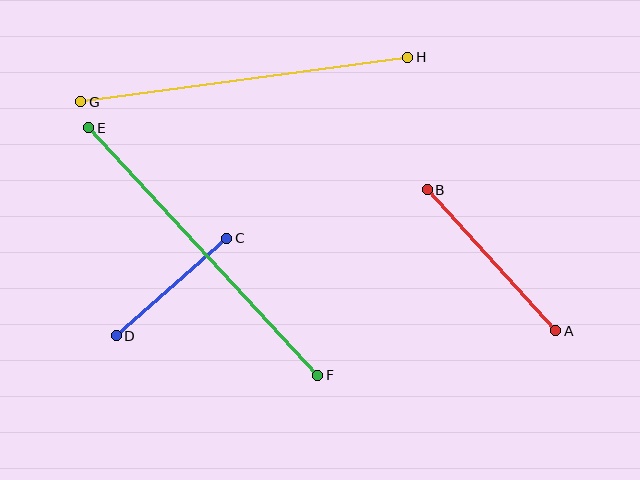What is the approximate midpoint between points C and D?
The midpoint is at approximately (172, 287) pixels.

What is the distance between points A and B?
The distance is approximately 191 pixels.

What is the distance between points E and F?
The distance is approximately 337 pixels.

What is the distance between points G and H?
The distance is approximately 330 pixels.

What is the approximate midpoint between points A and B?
The midpoint is at approximately (491, 260) pixels.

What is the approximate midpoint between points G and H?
The midpoint is at approximately (244, 79) pixels.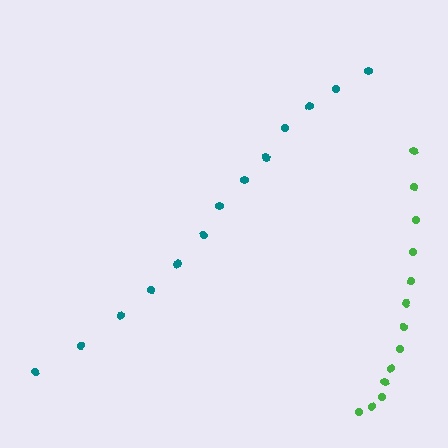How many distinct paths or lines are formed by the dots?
There are 2 distinct paths.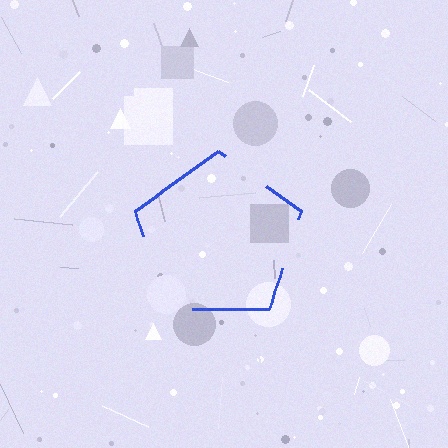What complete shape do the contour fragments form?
The contour fragments form a pentagon.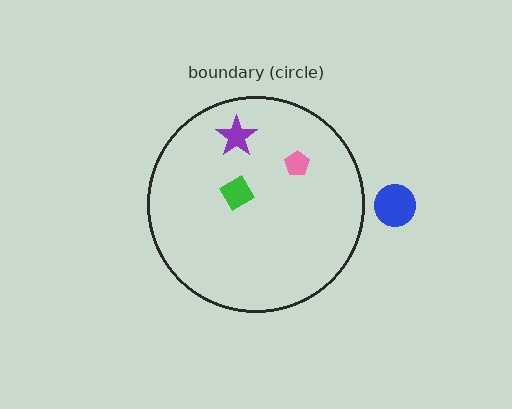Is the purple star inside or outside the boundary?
Inside.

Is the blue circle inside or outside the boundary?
Outside.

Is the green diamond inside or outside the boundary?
Inside.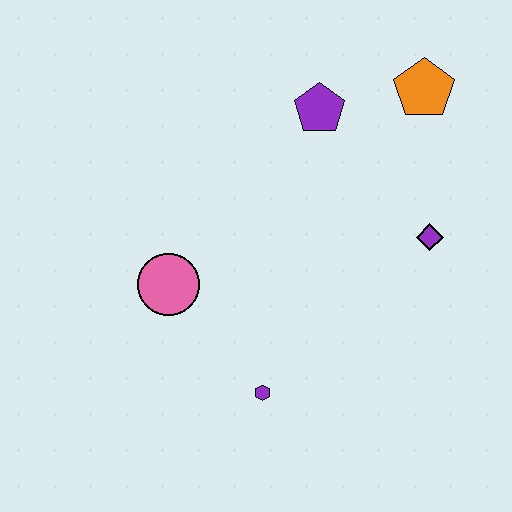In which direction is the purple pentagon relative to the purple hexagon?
The purple pentagon is above the purple hexagon.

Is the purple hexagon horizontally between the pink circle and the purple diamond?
Yes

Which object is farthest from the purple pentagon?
The purple hexagon is farthest from the purple pentagon.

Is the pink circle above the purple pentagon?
No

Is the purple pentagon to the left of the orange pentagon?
Yes